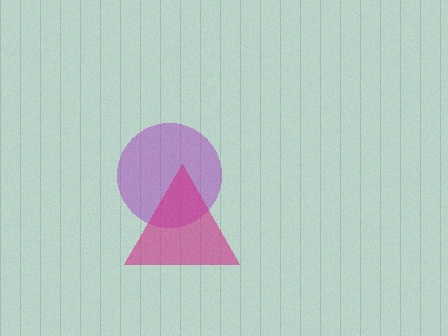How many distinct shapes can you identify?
There are 2 distinct shapes: a purple circle, a magenta triangle.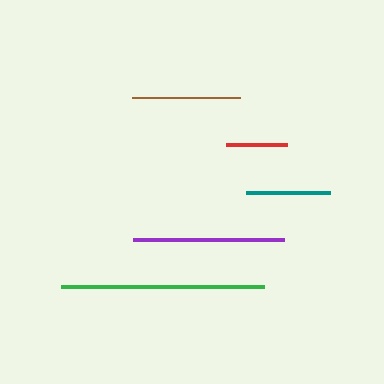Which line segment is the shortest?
The red line is the shortest at approximately 61 pixels.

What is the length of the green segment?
The green segment is approximately 203 pixels long.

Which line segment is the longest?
The green line is the longest at approximately 203 pixels.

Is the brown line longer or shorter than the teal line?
The brown line is longer than the teal line.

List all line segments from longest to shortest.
From longest to shortest: green, purple, brown, teal, red.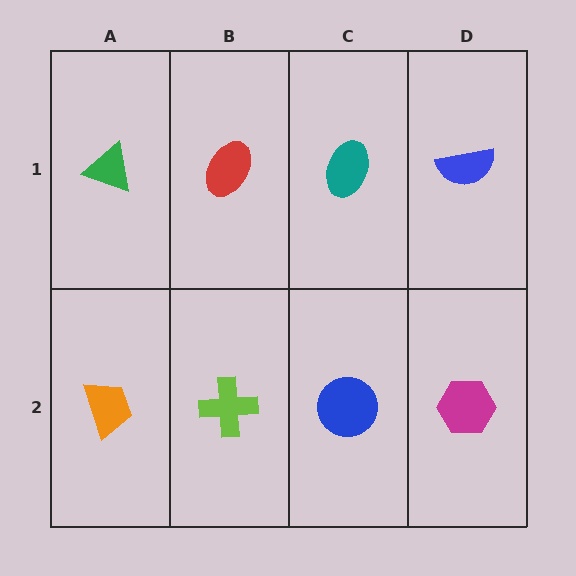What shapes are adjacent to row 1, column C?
A blue circle (row 2, column C), a red ellipse (row 1, column B), a blue semicircle (row 1, column D).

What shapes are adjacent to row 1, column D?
A magenta hexagon (row 2, column D), a teal ellipse (row 1, column C).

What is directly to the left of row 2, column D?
A blue circle.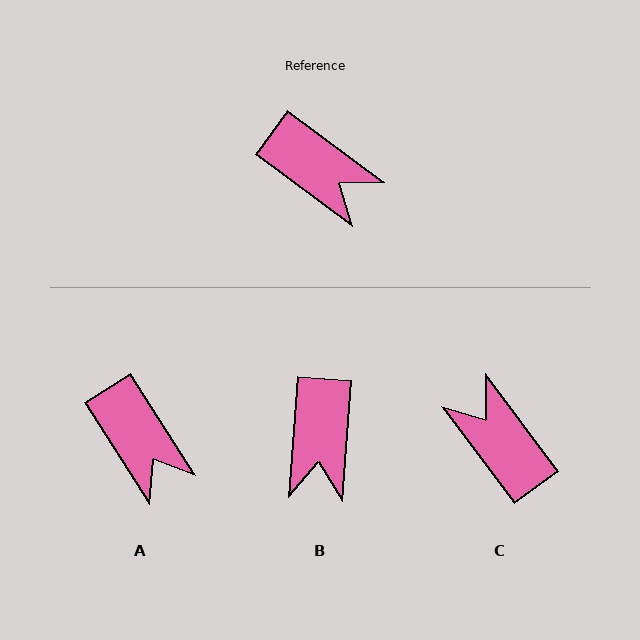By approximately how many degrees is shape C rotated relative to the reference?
Approximately 163 degrees counter-clockwise.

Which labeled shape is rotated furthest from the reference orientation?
C, about 163 degrees away.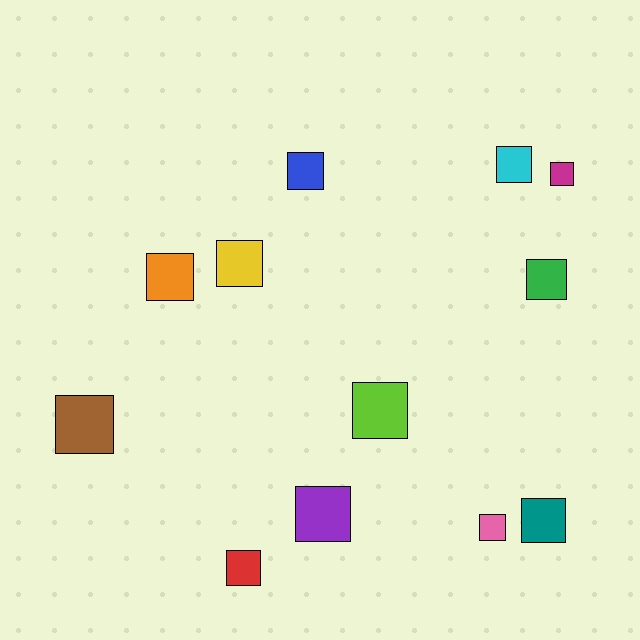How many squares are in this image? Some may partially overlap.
There are 12 squares.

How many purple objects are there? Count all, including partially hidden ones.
There is 1 purple object.